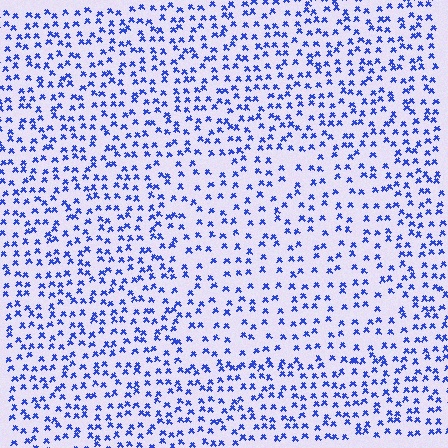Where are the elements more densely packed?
The elements are more densely packed outside the rectangle boundary.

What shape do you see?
I see a rectangle.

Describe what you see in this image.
The image contains small blue elements arranged at two different densities. A rectangle-shaped region is visible where the elements are less densely packed than the surrounding area.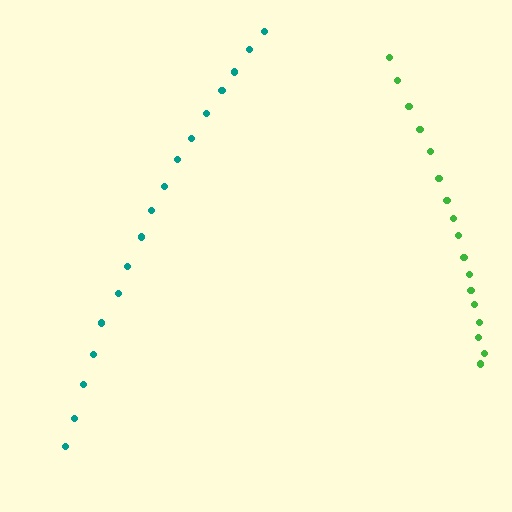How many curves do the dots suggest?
There are 2 distinct paths.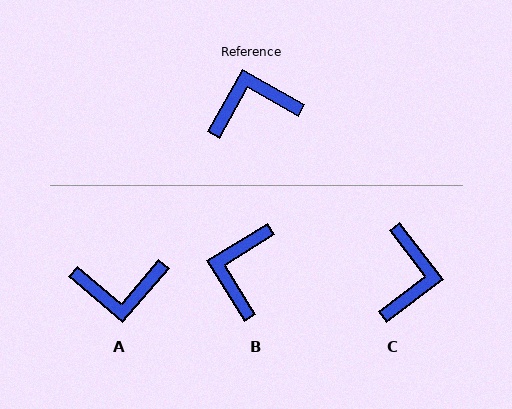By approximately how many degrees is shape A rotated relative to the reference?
Approximately 169 degrees counter-clockwise.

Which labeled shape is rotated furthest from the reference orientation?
A, about 169 degrees away.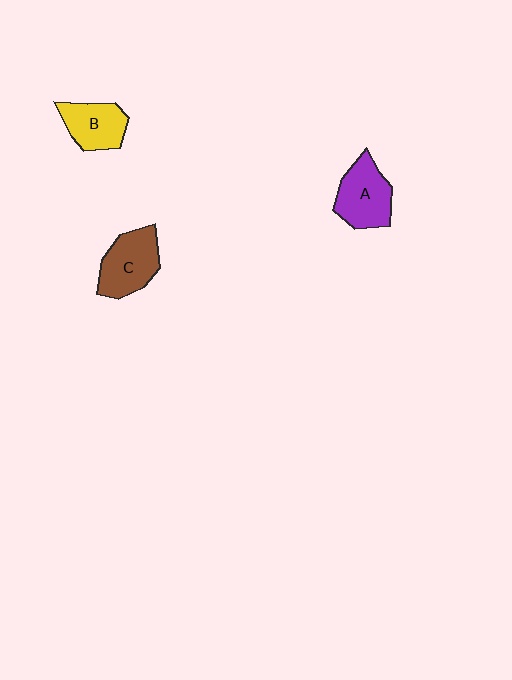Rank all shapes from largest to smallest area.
From largest to smallest: C (brown), A (purple), B (yellow).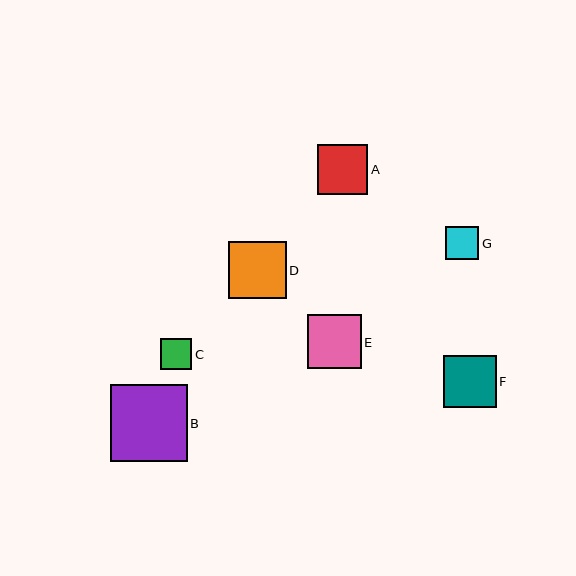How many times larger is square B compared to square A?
Square B is approximately 1.5 times the size of square A.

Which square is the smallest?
Square C is the smallest with a size of approximately 31 pixels.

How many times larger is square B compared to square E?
Square B is approximately 1.4 times the size of square E.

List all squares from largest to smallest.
From largest to smallest: B, D, E, F, A, G, C.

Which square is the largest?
Square B is the largest with a size of approximately 77 pixels.